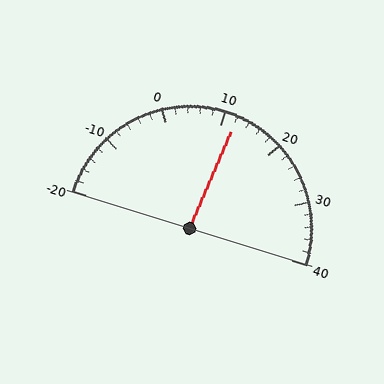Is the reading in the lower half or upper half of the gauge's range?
The reading is in the upper half of the range (-20 to 40).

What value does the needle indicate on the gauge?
The needle indicates approximately 12.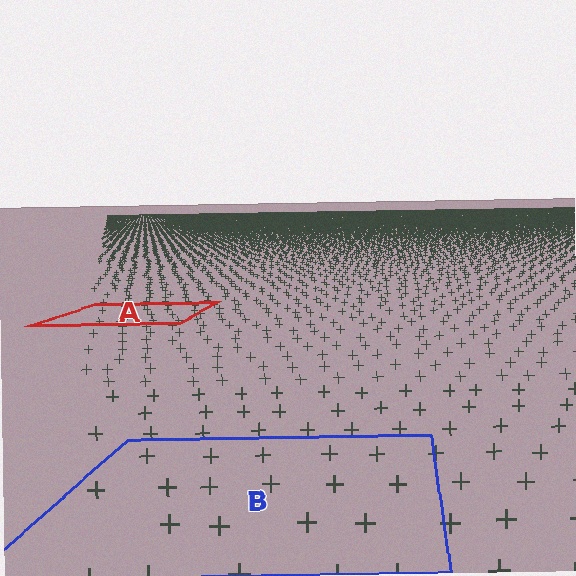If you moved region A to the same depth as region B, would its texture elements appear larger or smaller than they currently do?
They would appear larger. At a closer depth, the same texture elements are projected at a bigger on-screen size.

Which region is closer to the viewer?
Region B is closer. The texture elements there are larger and more spread out.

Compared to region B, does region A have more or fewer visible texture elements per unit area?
Region A has more texture elements per unit area — they are packed more densely because it is farther away.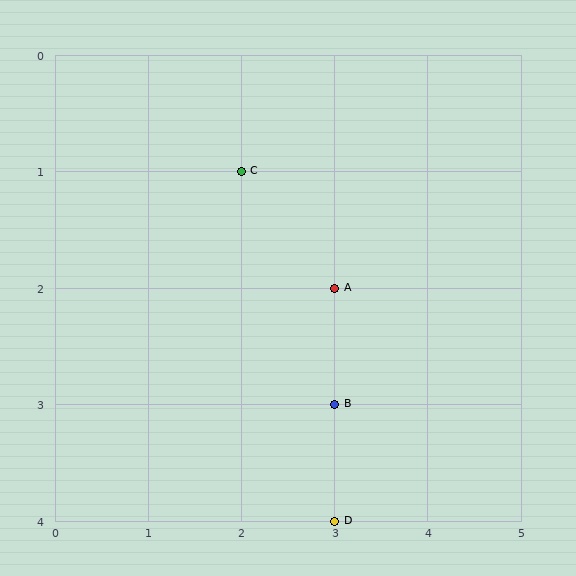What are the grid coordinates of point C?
Point C is at grid coordinates (2, 1).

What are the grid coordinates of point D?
Point D is at grid coordinates (3, 4).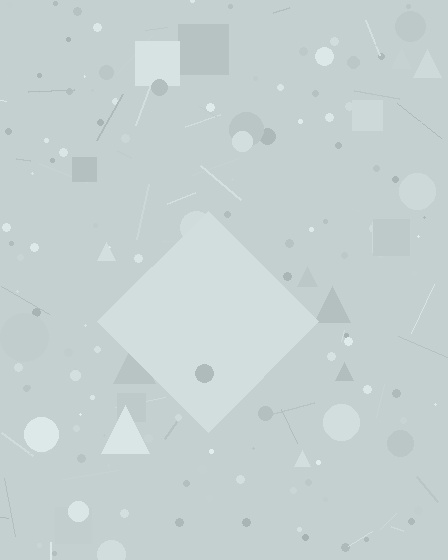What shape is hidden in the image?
A diamond is hidden in the image.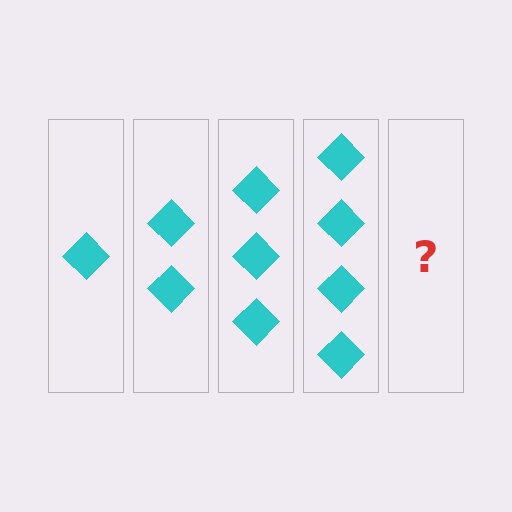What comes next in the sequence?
The next element should be 5 diamonds.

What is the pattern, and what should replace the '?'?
The pattern is that each step adds one more diamond. The '?' should be 5 diamonds.